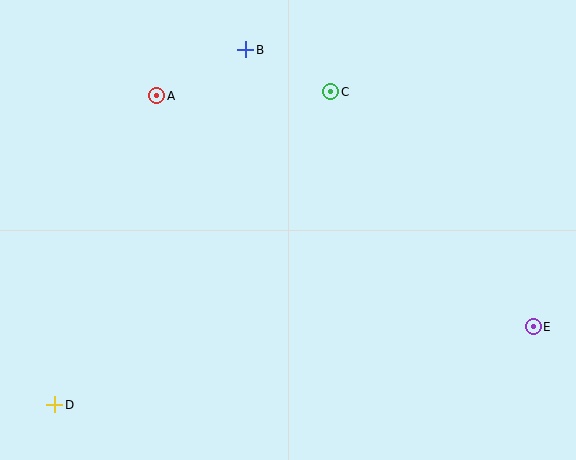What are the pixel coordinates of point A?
Point A is at (157, 96).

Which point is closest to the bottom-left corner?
Point D is closest to the bottom-left corner.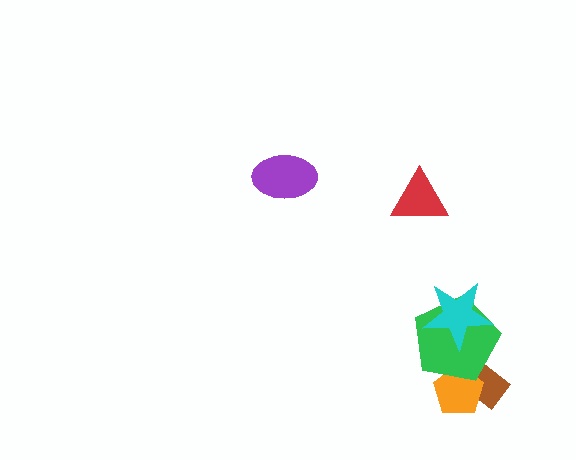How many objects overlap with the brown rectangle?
2 objects overlap with the brown rectangle.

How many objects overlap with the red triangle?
0 objects overlap with the red triangle.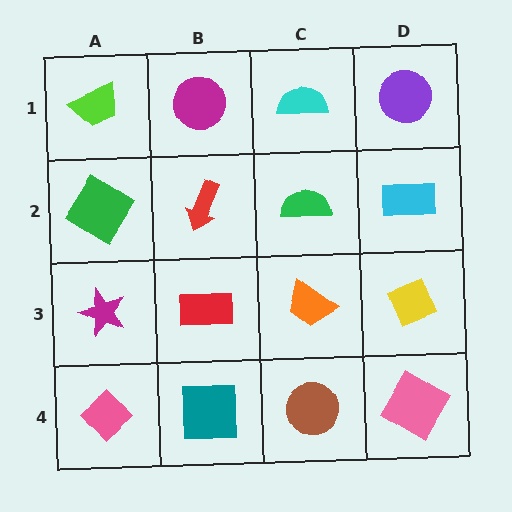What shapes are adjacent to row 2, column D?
A purple circle (row 1, column D), a yellow diamond (row 3, column D), a green semicircle (row 2, column C).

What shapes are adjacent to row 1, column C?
A green semicircle (row 2, column C), a magenta circle (row 1, column B), a purple circle (row 1, column D).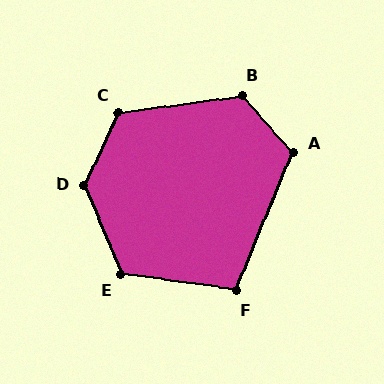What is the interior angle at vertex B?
Approximately 124 degrees (obtuse).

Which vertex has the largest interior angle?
D, at approximately 132 degrees.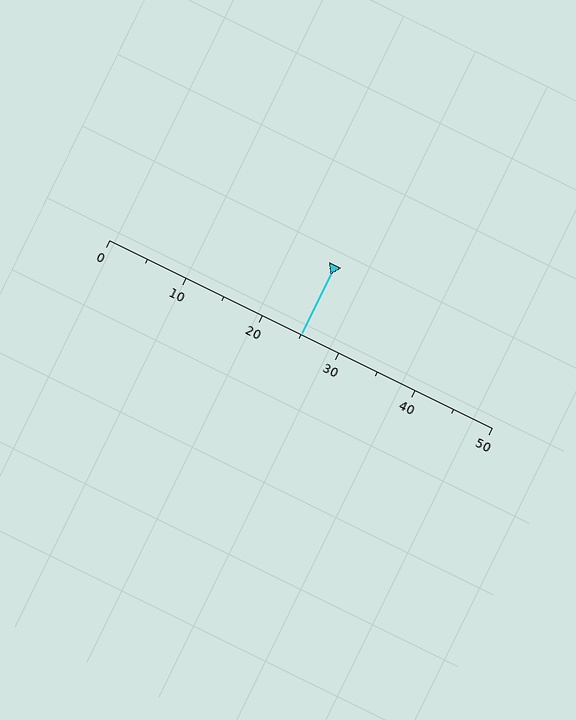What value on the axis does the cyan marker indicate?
The marker indicates approximately 25.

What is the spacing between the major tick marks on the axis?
The major ticks are spaced 10 apart.